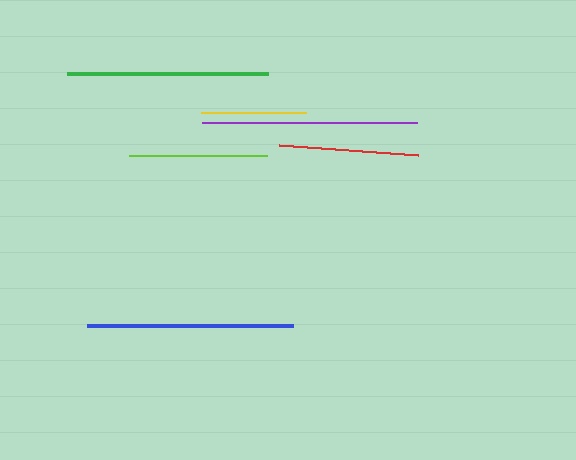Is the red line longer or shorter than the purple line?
The purple line is longer than the red line.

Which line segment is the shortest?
The yellow line is the shortest at approximately 105 pixels.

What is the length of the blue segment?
The blue segment is approximately 206 pixels long.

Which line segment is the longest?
The purple line is the longest at approximately 215 pixels.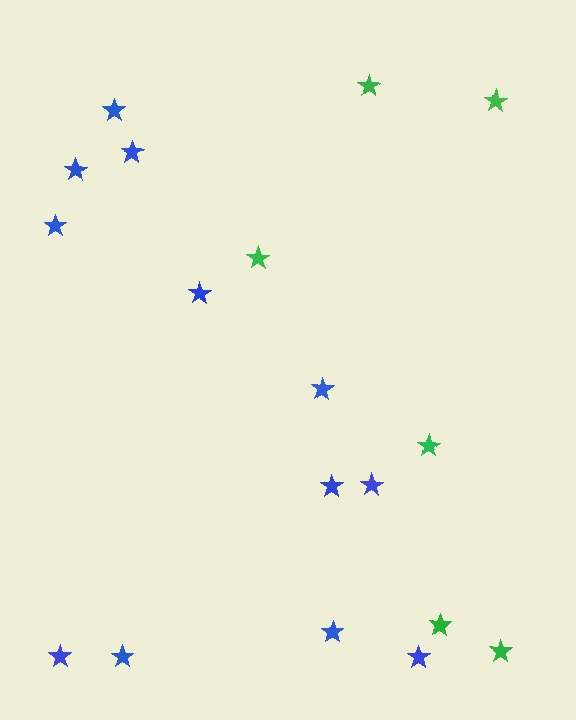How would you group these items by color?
There are 2 groups: one group of blue stars (12) and one group of green stars (6).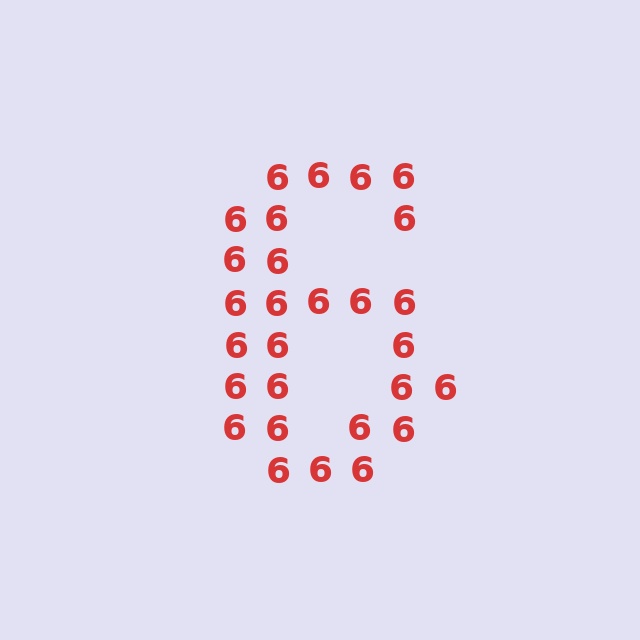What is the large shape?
The large shape is the digit 6.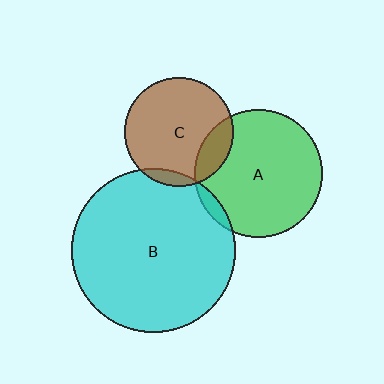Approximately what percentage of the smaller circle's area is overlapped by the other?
Approximately 15%.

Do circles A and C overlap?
Yes.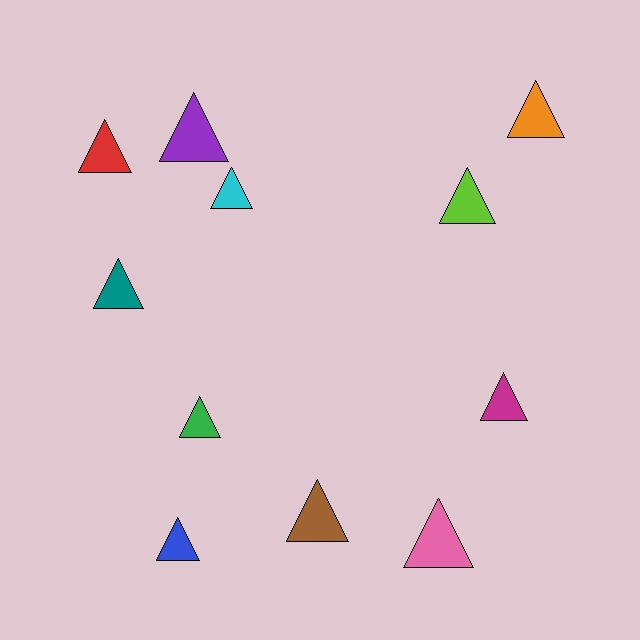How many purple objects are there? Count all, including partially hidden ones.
There is 1 purple object.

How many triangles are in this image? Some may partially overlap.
There are 11 triangles.